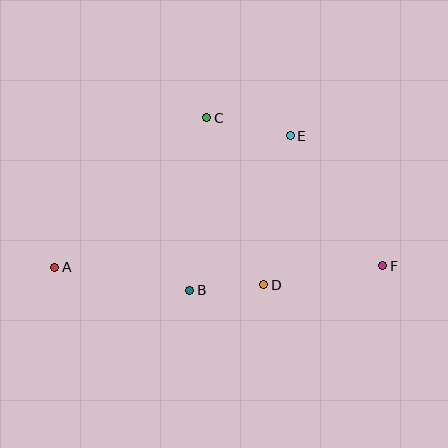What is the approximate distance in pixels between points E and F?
The distance between E and F is approximately 159 pixels.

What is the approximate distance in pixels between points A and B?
The distance between A and B is approximately 137 pixels.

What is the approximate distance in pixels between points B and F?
The distance between B and F is approximately 194 pixels.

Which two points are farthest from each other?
Points A and F are farthest from each other.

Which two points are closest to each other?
Points B and D are closest to each other.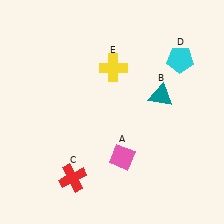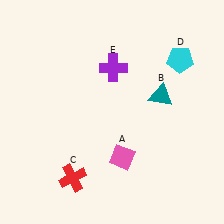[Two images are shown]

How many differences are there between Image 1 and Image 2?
There is 1 difference between the two images.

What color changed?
The cross (E) changed from yellow in Image 1 to purple in Image 2.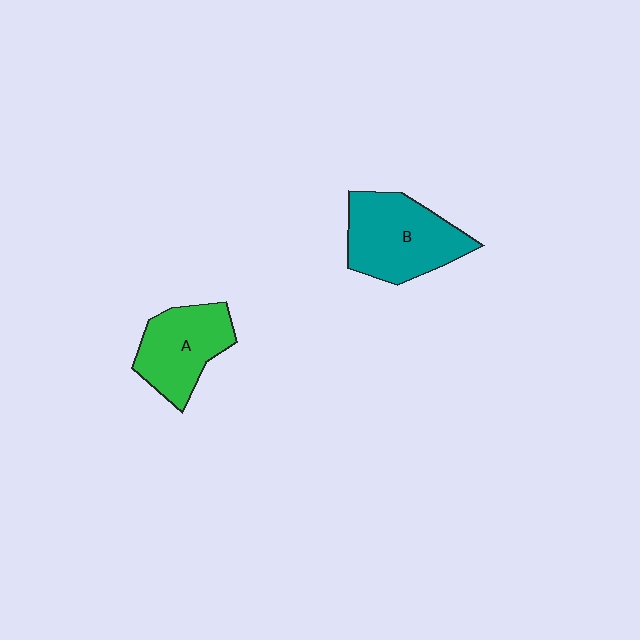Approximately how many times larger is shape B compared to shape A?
Approximately 1.3 times.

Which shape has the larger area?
Shape B (teal).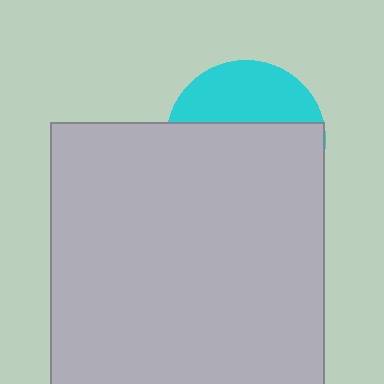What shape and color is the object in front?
The object in front is a light gray square.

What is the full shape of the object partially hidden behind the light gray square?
The partially hidden object is a cyan circle.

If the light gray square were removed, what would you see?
You would see the complete cyan circle.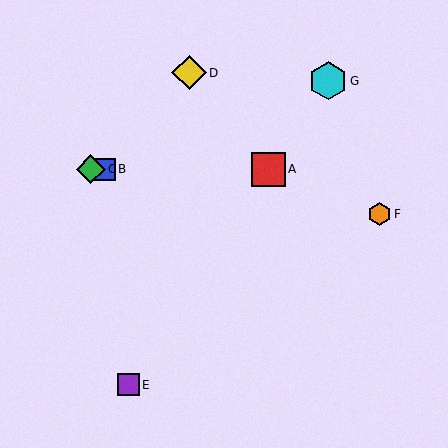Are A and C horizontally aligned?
Yes, both are at y≈169.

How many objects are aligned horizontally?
3 objects (A, B, C) are aligned horizontally.